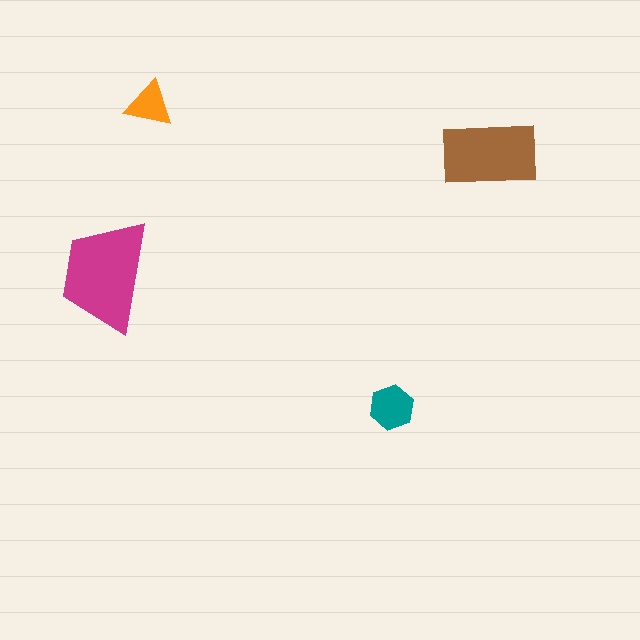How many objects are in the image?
There are 4 objects in the image.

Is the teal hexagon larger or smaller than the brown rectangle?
Smaller.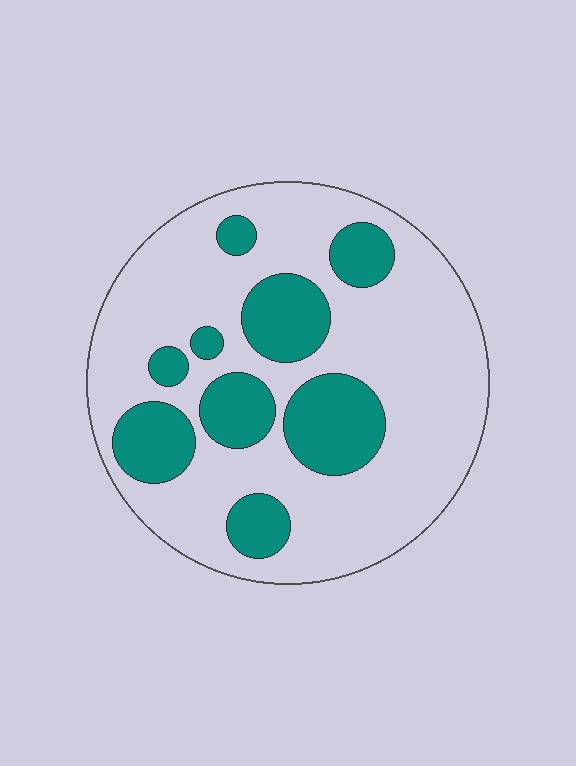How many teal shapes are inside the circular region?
9.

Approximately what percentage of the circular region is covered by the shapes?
Approximately 25%.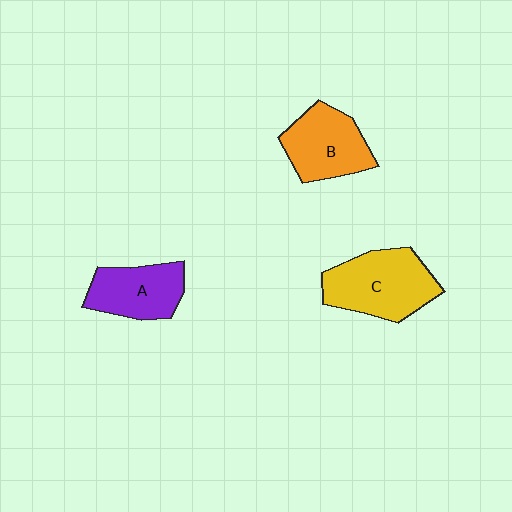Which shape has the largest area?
Shape C (yellow).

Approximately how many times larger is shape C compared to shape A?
Approximately 1.3 times.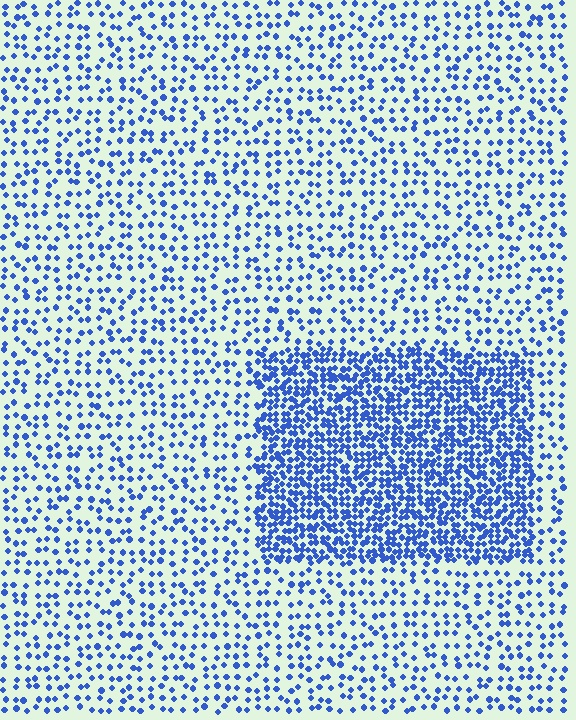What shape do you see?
I see a rectangle.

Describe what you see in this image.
The image contains small blue elements arranged at two different densities. A rectangle-shaped region is visible where the elements are more densely packed than the surrounding area.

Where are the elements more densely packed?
The elements are more densely packed inside the rectangle boundary.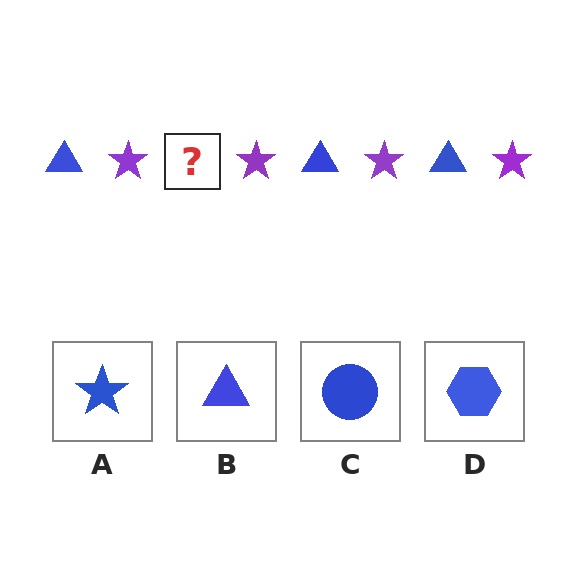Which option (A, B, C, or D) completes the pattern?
B.